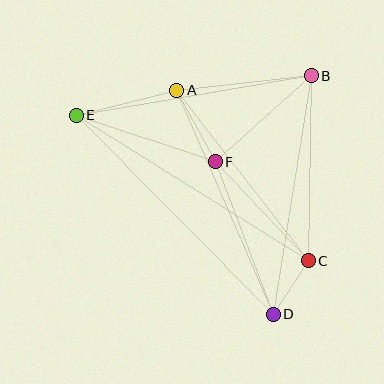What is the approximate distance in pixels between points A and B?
The distance between A and B is approximately 135 pixels.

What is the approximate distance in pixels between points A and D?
The distance between A and D is approximately 244 pixels.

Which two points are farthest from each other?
Points D and E are farthest from each other.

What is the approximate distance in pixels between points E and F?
The distance between E and F is approximately 146 pixels.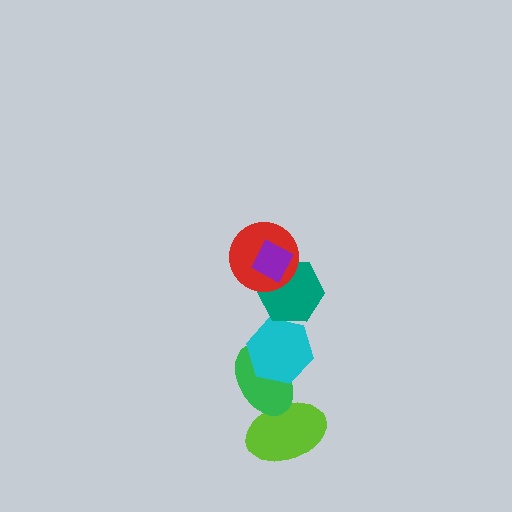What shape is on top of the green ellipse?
The cyan hexagon is on top of the green ellipse.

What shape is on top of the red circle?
The purple diamond is on top of the red circle.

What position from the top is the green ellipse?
The green ellipse is 5th from the top.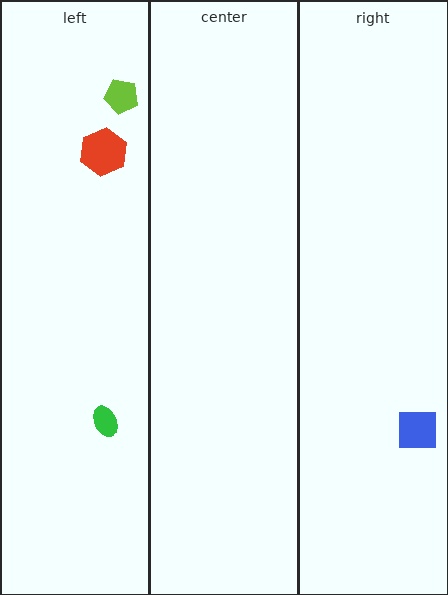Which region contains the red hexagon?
The left region.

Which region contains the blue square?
The right region.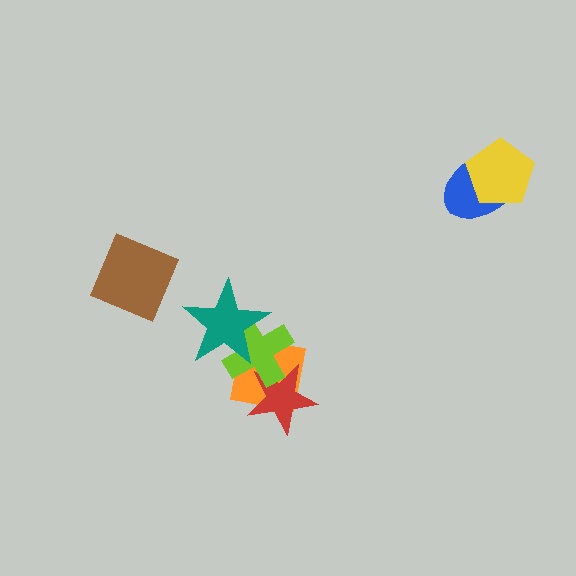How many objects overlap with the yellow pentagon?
1 object overlaps with the yellow pentagon.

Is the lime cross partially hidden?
Yes, it is partially covered by another shape.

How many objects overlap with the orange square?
3 objects overlap with the orange square.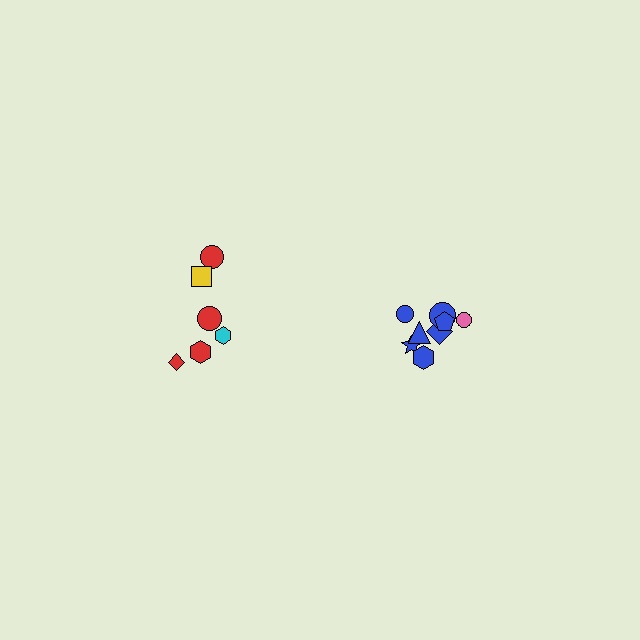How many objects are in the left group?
There are 6 objects.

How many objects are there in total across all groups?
There are 14 objects.